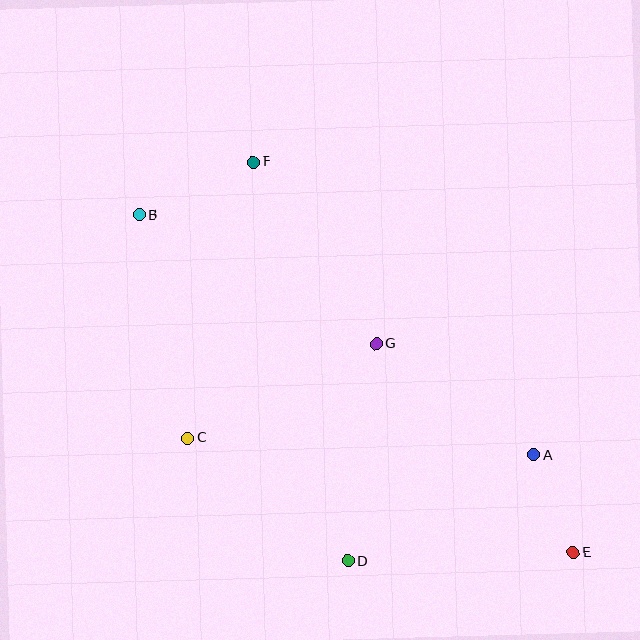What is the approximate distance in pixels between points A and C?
The distance between A and C is approximately 346 pixels.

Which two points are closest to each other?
Points A and E are closest to each other.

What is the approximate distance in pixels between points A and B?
The distance between A and B is approximately 462 pixels.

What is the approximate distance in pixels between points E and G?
The distance between E and G is approximately 287 pixels.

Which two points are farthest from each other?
Points B and E are farthest from each other.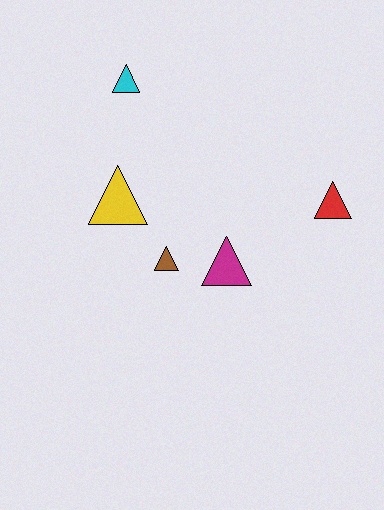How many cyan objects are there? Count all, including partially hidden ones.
There is 1 cyan object.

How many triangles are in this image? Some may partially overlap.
There are 5 triangles.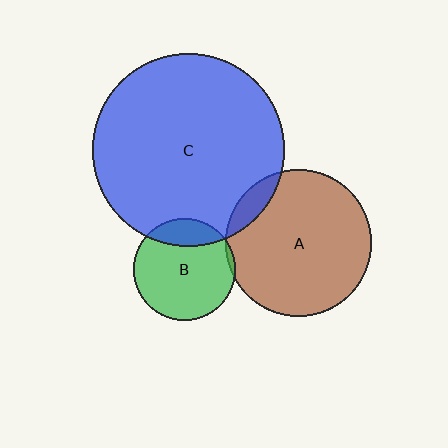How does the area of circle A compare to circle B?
Approximately 2.1 times.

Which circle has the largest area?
Circle C (blue).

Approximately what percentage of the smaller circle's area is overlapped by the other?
Approximately 10%.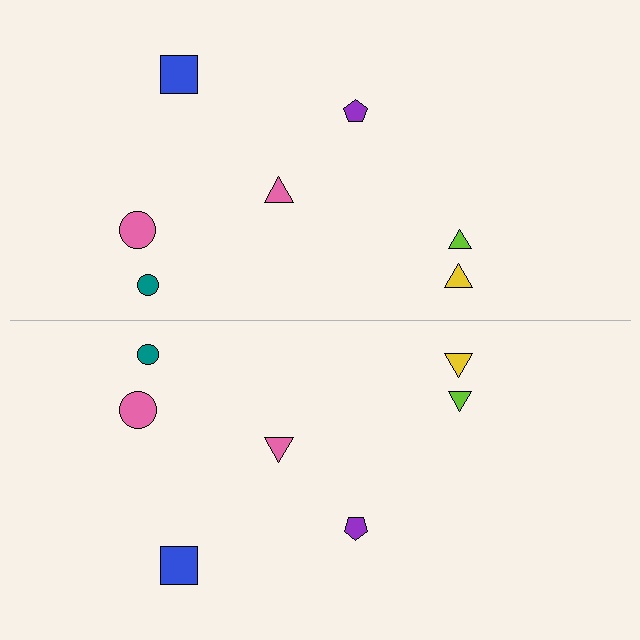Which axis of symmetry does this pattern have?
The pattern has a horizontal axis of symmetry running through the center of the image.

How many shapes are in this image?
There are 14 shapes in this image.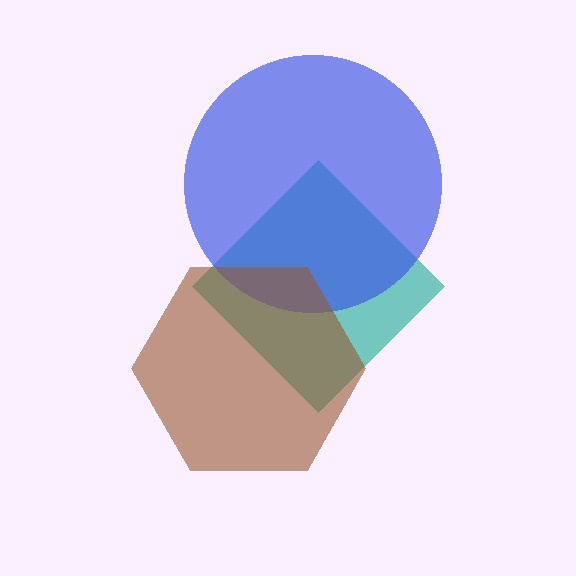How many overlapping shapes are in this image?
There are 3 overlapping shapes in the image.